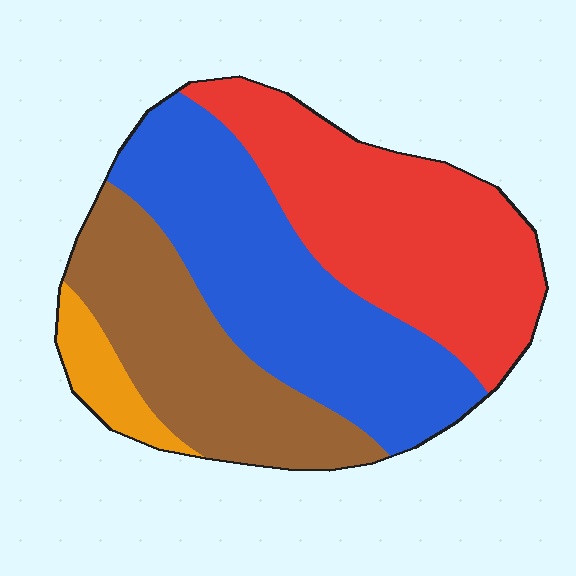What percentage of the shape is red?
Red takes up about one third (1/3) of the shape.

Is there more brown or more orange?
Brown.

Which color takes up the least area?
Orange, at roughly 5%.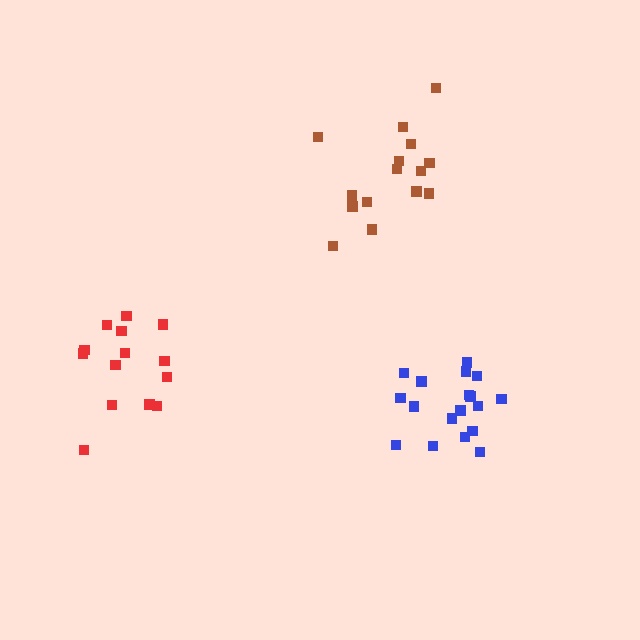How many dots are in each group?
Group 1: 15 dots, Group 2: 18 dots, Group 3: 14 dots (47 total).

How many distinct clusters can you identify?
There are 3 distinct clusters.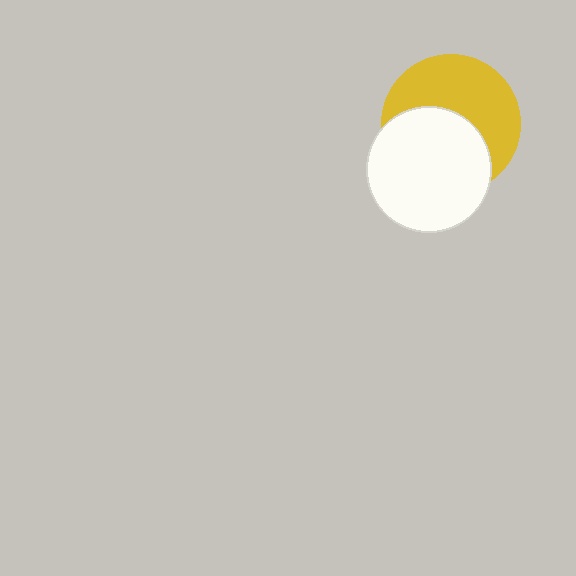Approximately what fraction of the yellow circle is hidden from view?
Roughly 48% of the yellow circle is hidden behind the white circle.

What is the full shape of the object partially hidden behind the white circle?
The partially hidden object is a yellow circle.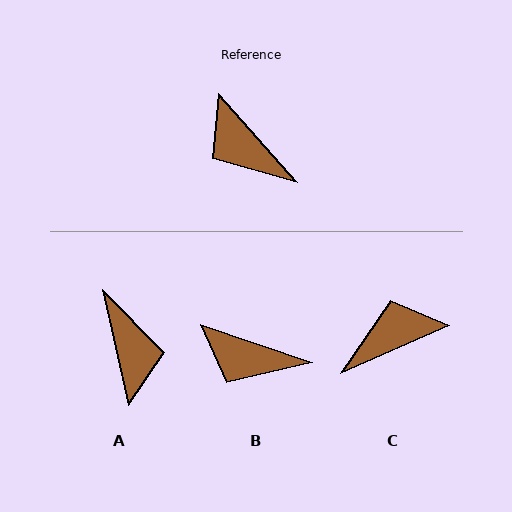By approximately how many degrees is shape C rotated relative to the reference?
Approximately 108 degrees clockwise.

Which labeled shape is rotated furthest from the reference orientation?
A, about 151 degrees away.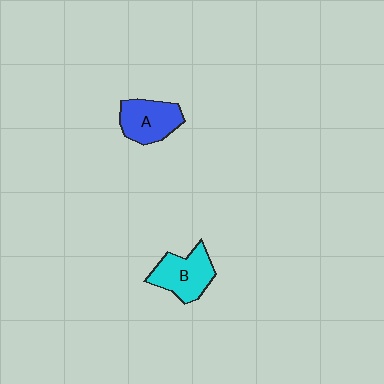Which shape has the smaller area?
Shape A (blue).